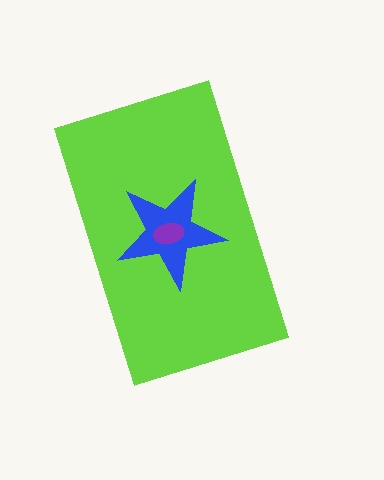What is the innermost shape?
The purple ellipse.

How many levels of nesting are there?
3.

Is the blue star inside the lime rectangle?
Yes.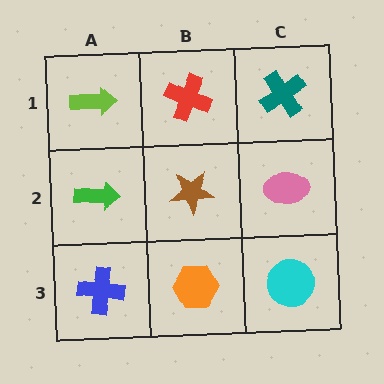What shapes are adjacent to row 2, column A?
A lime arrow (row 1, column A), a blue cross (row 3, column A), a brown star (row 2, column B).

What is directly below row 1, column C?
A pink ellipse.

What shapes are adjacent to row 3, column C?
A pink ellipse (row 2, column C), an orange hexagon (row 3, column B).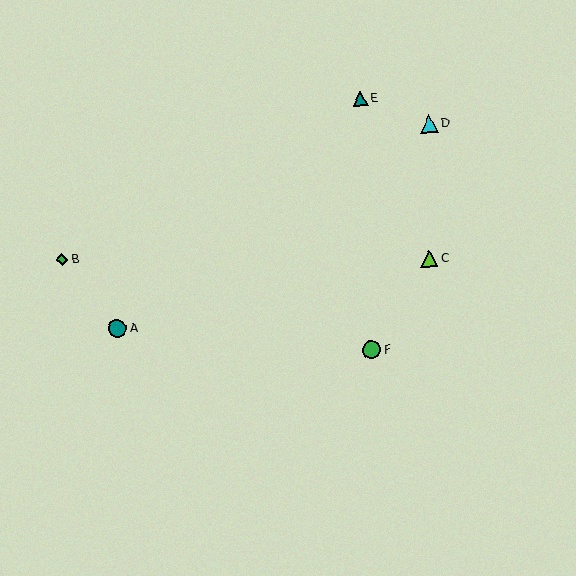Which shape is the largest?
The green circle (labeled F) is the largest.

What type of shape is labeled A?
Shape A is a teal circle.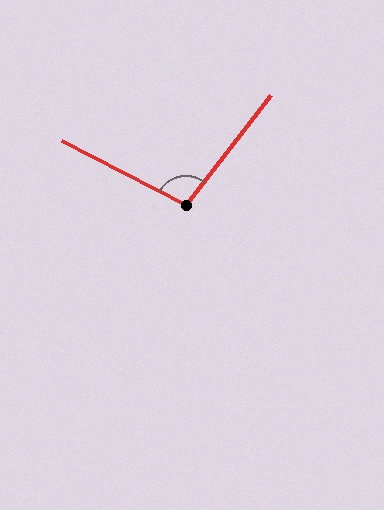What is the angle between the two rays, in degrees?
Approximately 100 degrees.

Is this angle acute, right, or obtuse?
It is obtuse.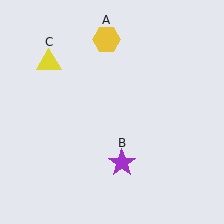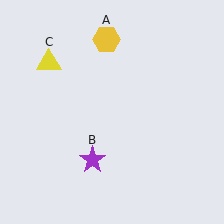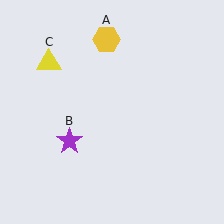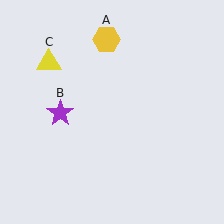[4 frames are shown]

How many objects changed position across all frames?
1 object changed position: purple star (object B).